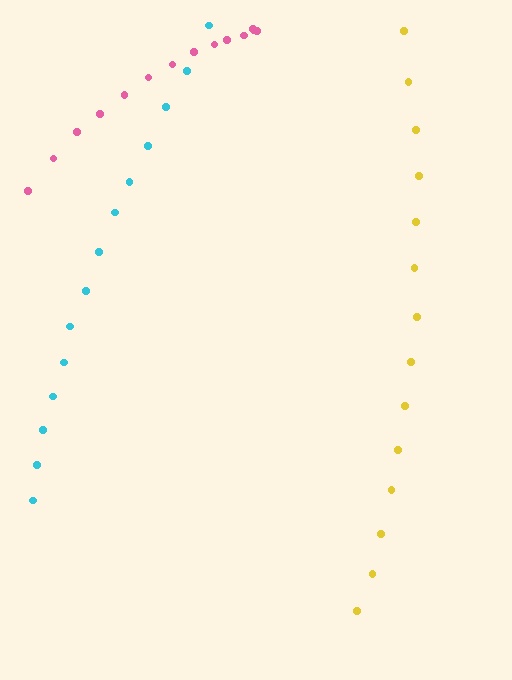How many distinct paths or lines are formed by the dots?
There are 3 distinct paths.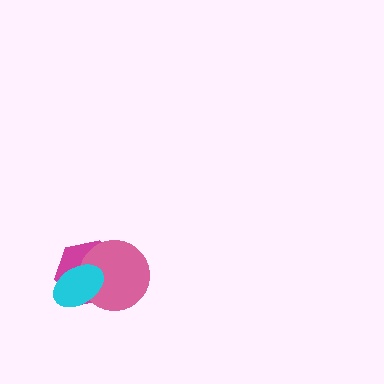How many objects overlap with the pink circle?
2 objects overlap with the pink circle.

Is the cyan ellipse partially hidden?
No, no other shape covers it.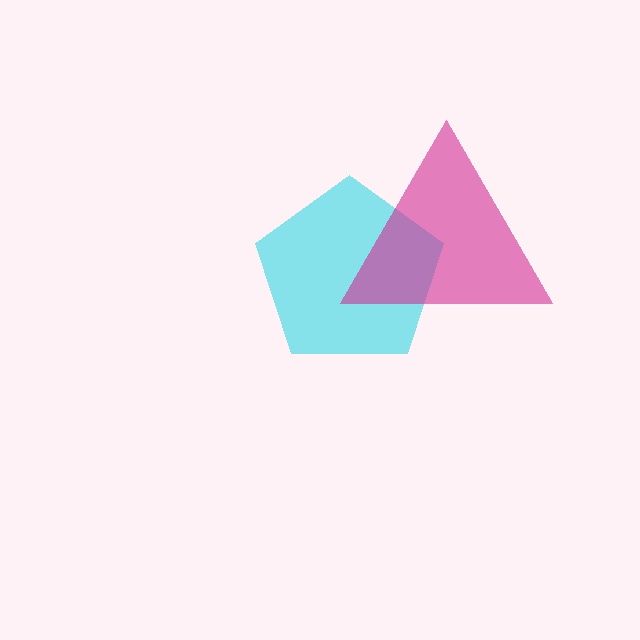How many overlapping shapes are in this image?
There are 2 overlapping shapes in the image.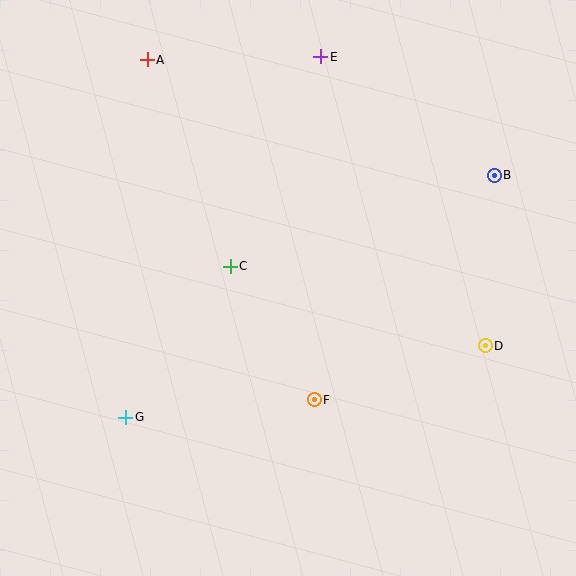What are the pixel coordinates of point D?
Point D is at (485, 346).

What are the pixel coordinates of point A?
Point A is at (147, 60).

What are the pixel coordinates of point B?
Point B is at (494, 175).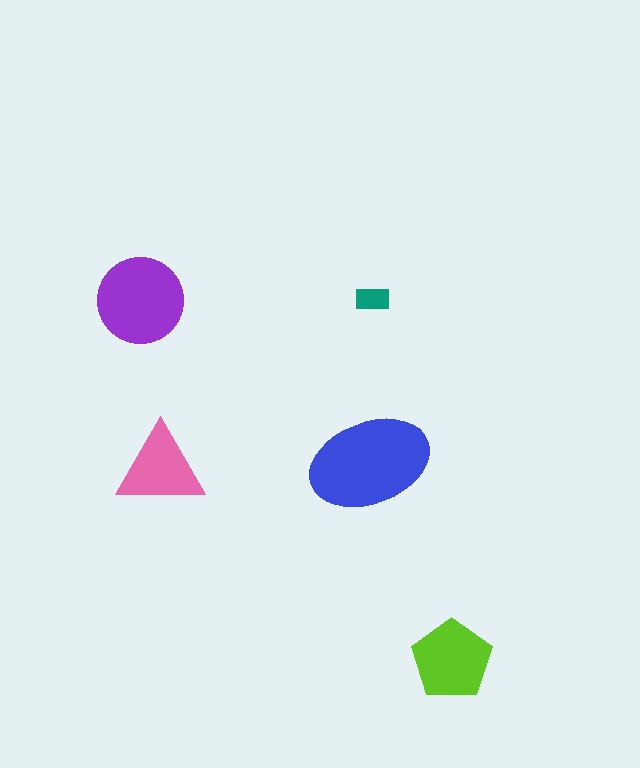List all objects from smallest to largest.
The teal rectangle, the pink triangle, the lime pentagon, the purple circle, the blue ellipse.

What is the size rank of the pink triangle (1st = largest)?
4th.